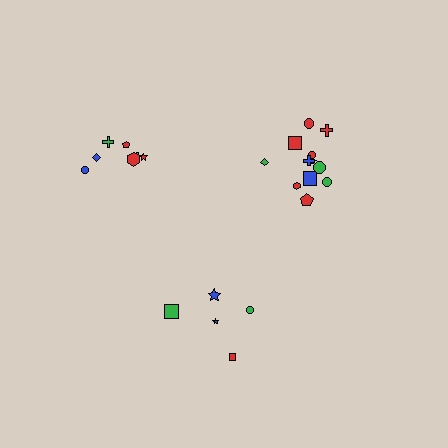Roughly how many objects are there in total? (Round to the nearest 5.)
Roughly 25 objects in total.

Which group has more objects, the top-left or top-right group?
The top-right group.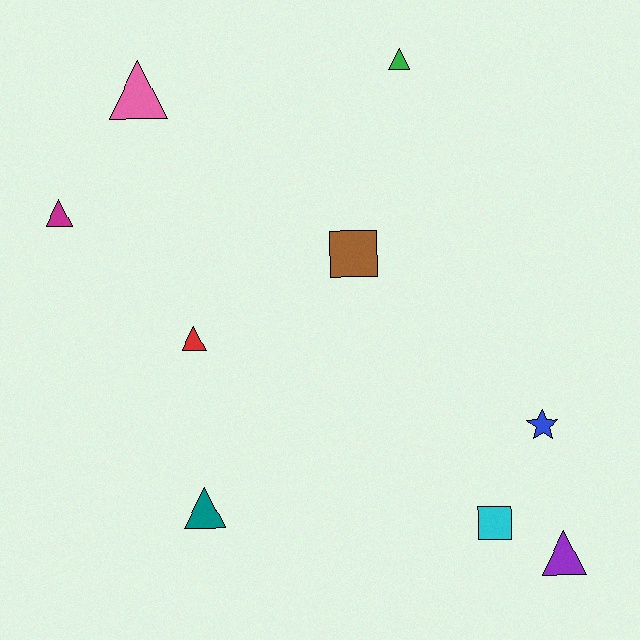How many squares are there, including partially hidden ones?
There are 2 squares.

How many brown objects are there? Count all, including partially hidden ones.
There is 1 brown object.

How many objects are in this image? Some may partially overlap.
There are 9 objects.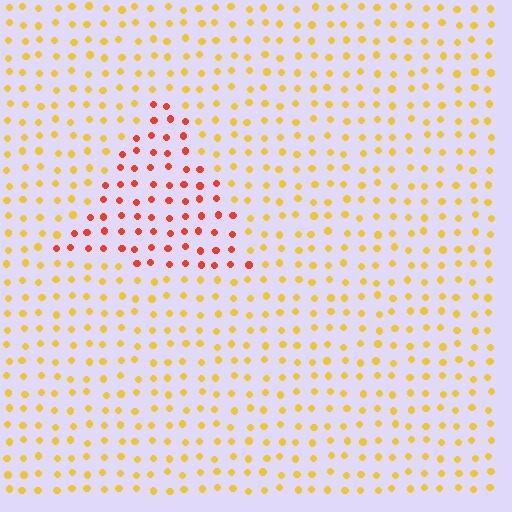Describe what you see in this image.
The image is filled with small yellow elements in a uniform arrangement. A triangle-shaped region is visible where the elements are tinted to a slightly different hue, forming a subtle color boundary.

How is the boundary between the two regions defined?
The boundary is defined purely by a slight shift in hue (about 40 degrees). Spacing, size, and orientation are identical on both sides.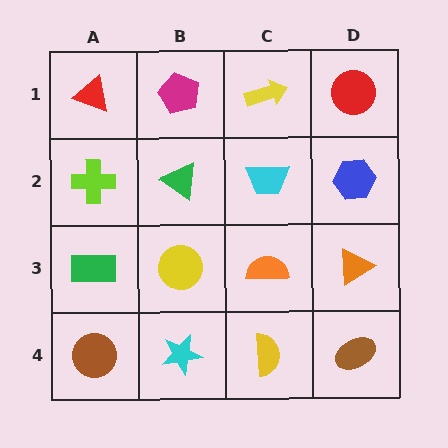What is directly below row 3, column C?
A yellow semicircle.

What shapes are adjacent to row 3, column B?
A green triangle (row 2, column B), a cyan star (row 4, column B), a green rectangle (row 3, column A), an orange semicircle (row 3, column C).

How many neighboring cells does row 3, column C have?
4.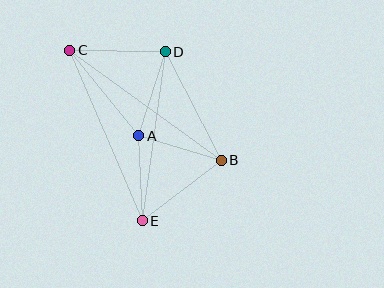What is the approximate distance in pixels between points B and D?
The distance between B and D is approximately 122 pixels.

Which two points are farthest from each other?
Points B and C are farthest from each other.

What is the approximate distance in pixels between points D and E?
The distance between D and E is approximately 170 pixels.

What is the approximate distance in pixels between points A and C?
The distance between A and C is approximately 110 pixels.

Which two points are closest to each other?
Points A and E are closest to each other.